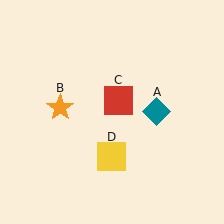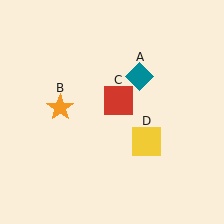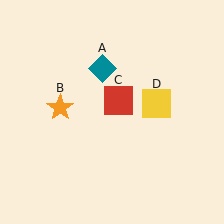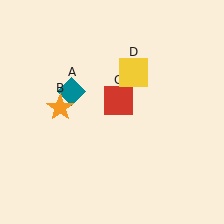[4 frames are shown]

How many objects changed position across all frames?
2 objects changed position: teal diamond (object A), yellow square (object D).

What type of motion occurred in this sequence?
The teal diamond (object A), yellow square (object D) rotated counterclockwise around the center of the scene.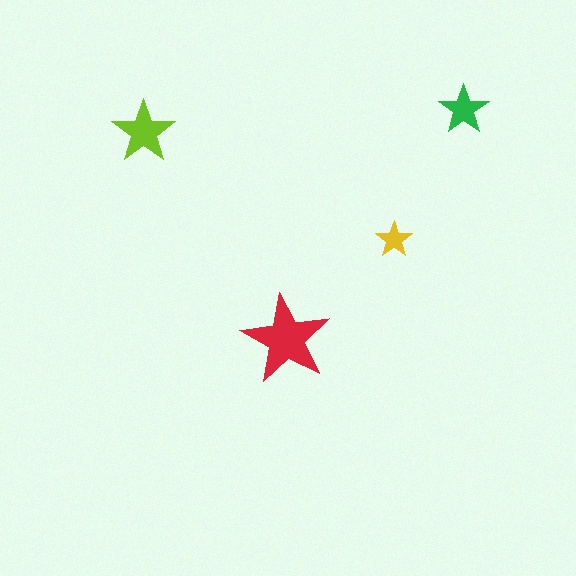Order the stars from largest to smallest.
the red one, the lime one, the green one, the yellow one.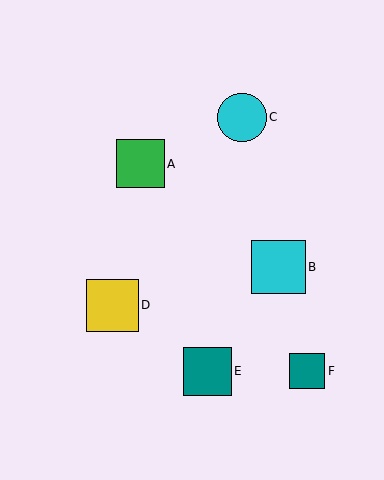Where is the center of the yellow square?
The center of the yellow square is at (112, 305).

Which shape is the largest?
The cyan square (labeled B) is the largest.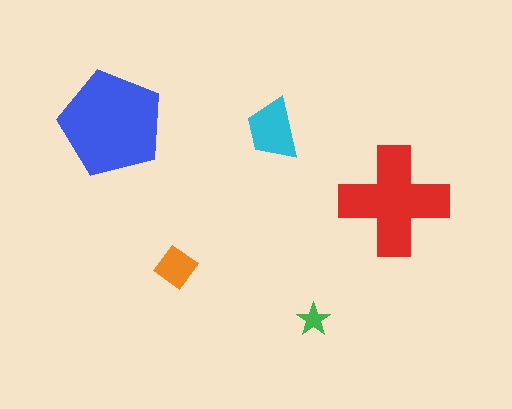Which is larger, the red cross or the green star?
The red cross.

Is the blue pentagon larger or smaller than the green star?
Larger.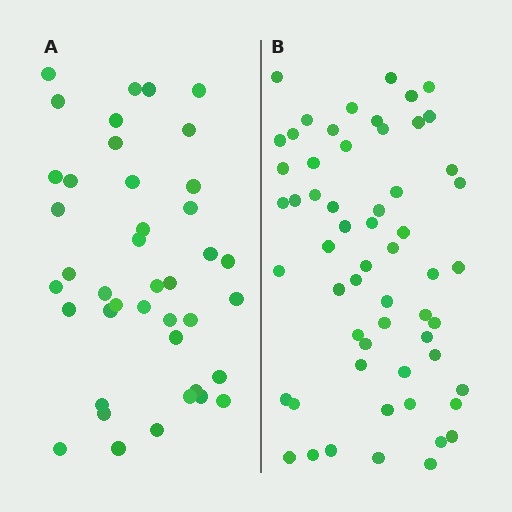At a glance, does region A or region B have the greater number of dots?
Region B (the right region) has more dots.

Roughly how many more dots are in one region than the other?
Region B has approximately 15 more dots than region A.